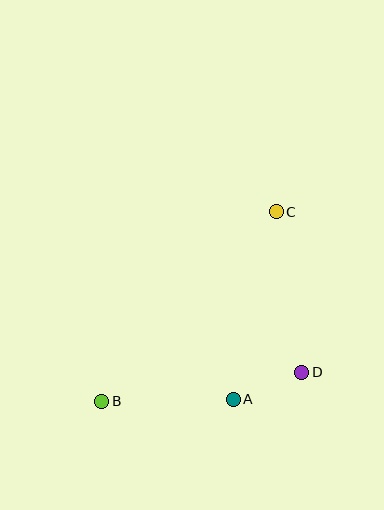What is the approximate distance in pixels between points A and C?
The distance between A and C is approximately 192 pixels.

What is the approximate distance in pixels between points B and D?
The distance between B and D is approximately 202 pixels.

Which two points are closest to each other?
Points A and D are closest to each other.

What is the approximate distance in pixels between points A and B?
The distance between A and B is approximately 132 pixels.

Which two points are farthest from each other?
Points B and C are farthest from each other.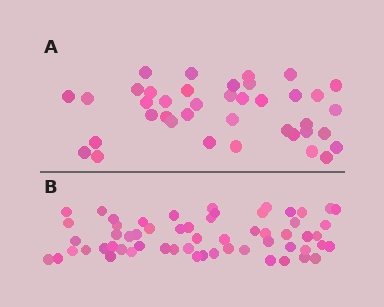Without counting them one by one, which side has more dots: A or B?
Region B (the bottom region) has more dots.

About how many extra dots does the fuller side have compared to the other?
Region B has approximately 20 more dots than region A.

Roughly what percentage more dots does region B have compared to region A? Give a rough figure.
About 50% more.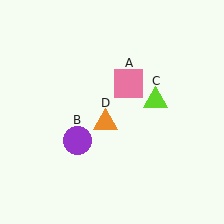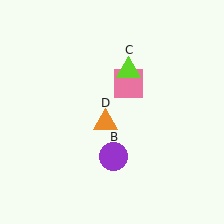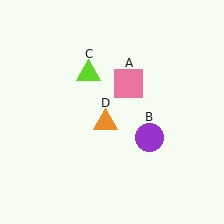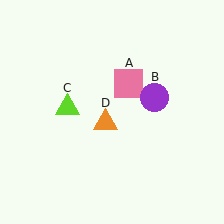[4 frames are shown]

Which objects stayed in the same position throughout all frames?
Pink square (object A) and orange triangle (object D) remained stationary.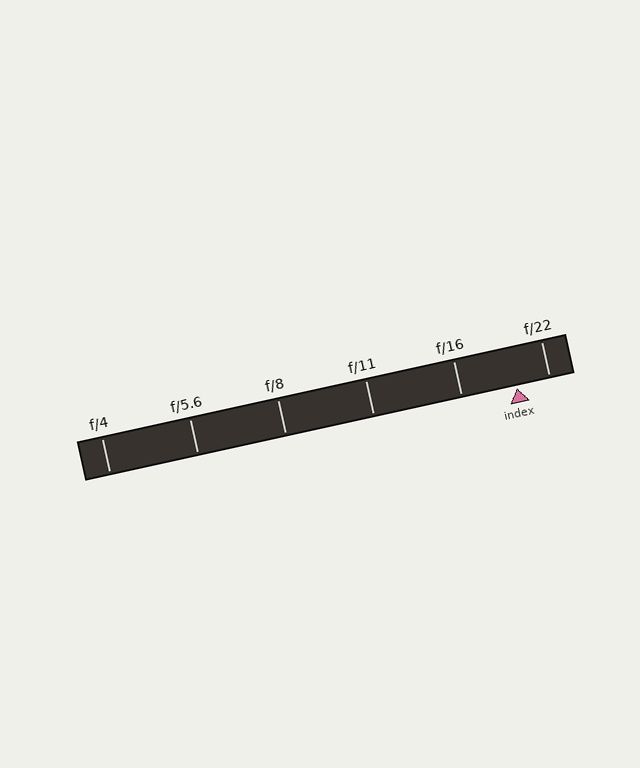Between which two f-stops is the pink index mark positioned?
The index mark is between f/16 and f/22.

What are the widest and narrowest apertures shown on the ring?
The widest aperture shown is f/4 and the narrowest is f/22.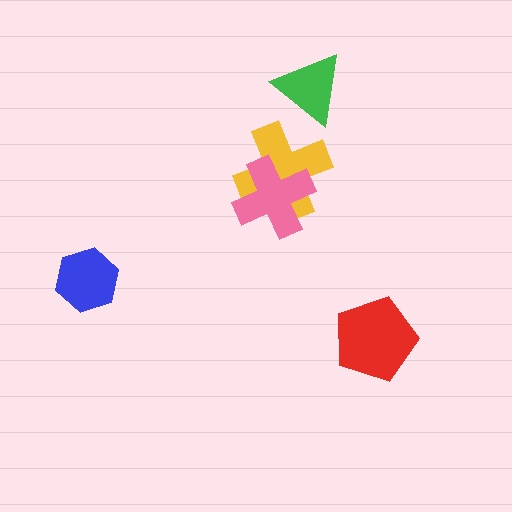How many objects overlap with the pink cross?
1 object overlaps with the pink cross.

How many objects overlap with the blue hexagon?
0 objects overlap with the blue hexagon.